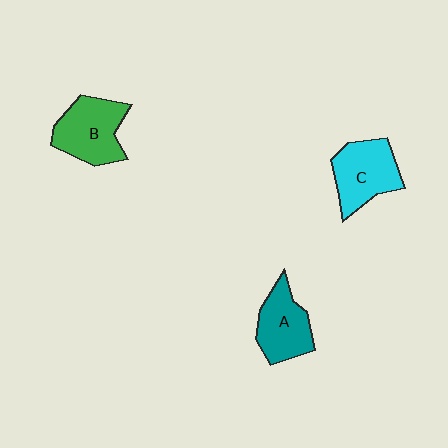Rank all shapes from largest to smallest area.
From largest to smallest: B (green), C (cyan), A (teal).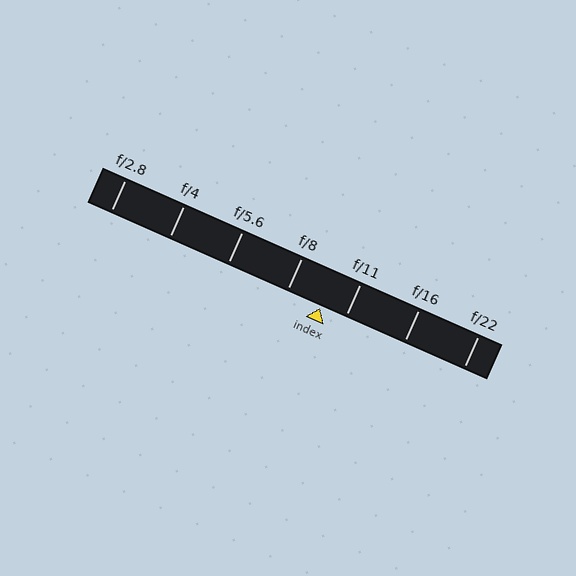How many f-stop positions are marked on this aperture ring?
There are 7 f-stop positions marked.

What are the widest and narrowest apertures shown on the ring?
The widest aperture shown is f/2.8 and the narrowest is f/22.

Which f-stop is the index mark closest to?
The index mark is closest to f/11.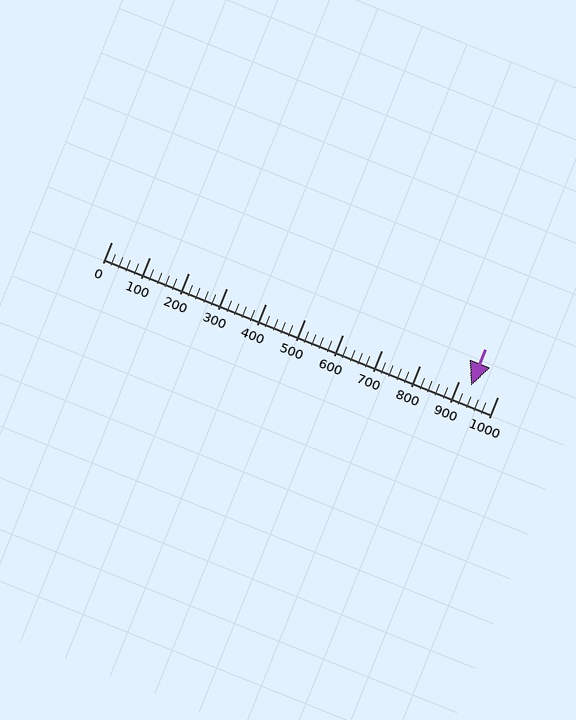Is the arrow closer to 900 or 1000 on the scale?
The arrow is closer to 900.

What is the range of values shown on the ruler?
The ruler shows values from 0 to 1000.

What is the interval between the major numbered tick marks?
The major tick marks are spaced 100 units apart.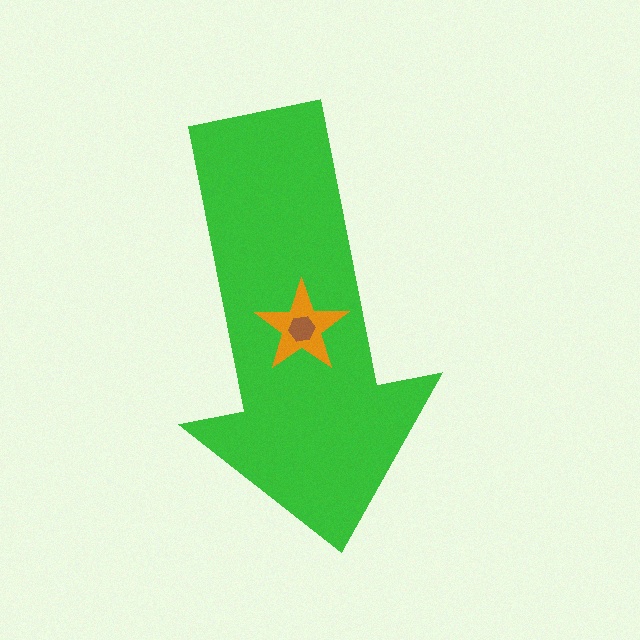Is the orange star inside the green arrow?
Yes.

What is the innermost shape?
The brown hexagon.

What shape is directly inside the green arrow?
The orange star.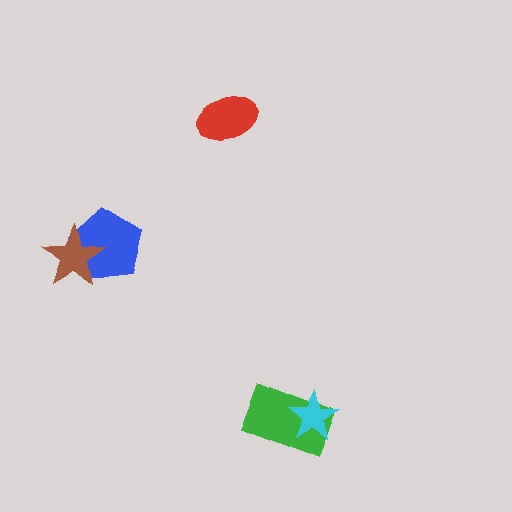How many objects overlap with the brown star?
1 object overlaps with the brown star.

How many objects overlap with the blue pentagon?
1 object overlaps with the blue pentagon.